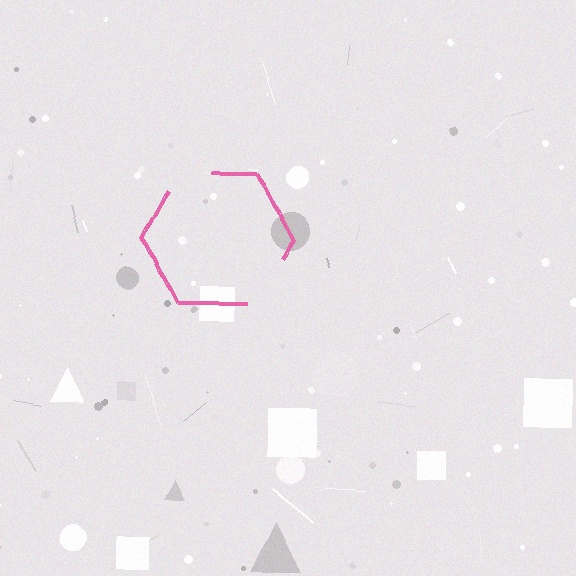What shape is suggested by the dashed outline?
The dashed outline suggests a hexagon.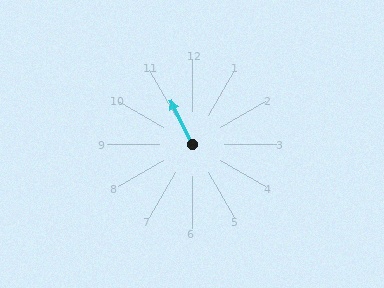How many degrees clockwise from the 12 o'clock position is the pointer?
Approximately 334 degrees.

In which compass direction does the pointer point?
Northwest.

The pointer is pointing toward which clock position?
Roughly 11 o'clock.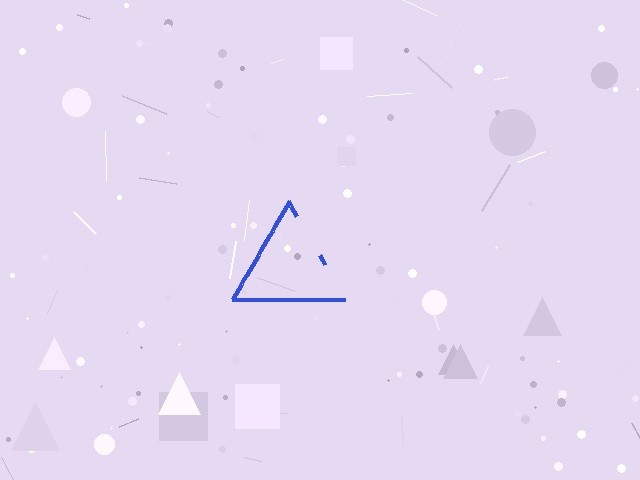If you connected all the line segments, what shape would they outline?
They would outline a triangle.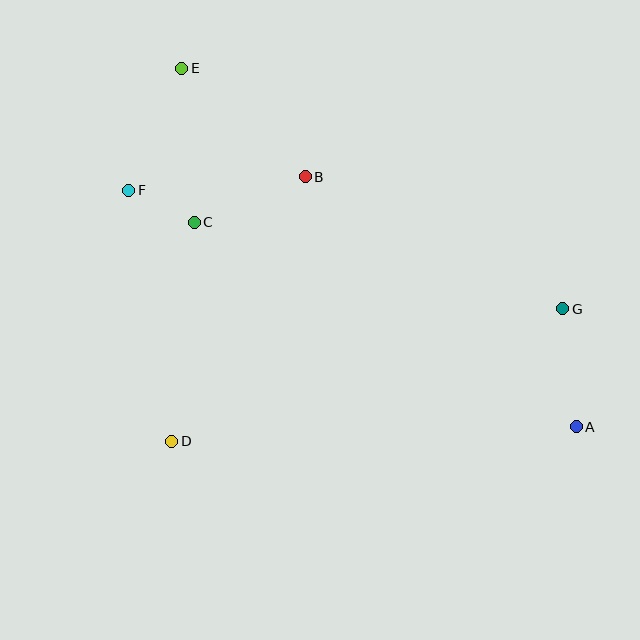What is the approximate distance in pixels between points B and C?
The distance between B and C is approximately 120 pixels.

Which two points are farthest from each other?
Points A and E are farthest from each other.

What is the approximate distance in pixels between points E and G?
The distance between E and G is approximately 450 pixels.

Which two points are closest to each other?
Points C and F are closest to each other.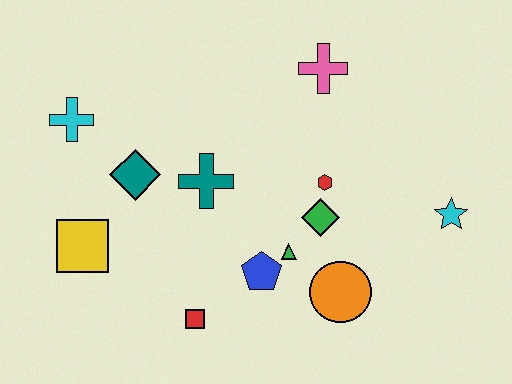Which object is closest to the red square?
The blue pentagon is closest to the red square.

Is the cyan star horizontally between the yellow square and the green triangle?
No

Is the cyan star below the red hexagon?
Yes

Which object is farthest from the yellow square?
The cyan star is farthest from the yellow square.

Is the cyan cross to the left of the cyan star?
Yes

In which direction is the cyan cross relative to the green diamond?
The cyan cross is to the left of the green diamond.